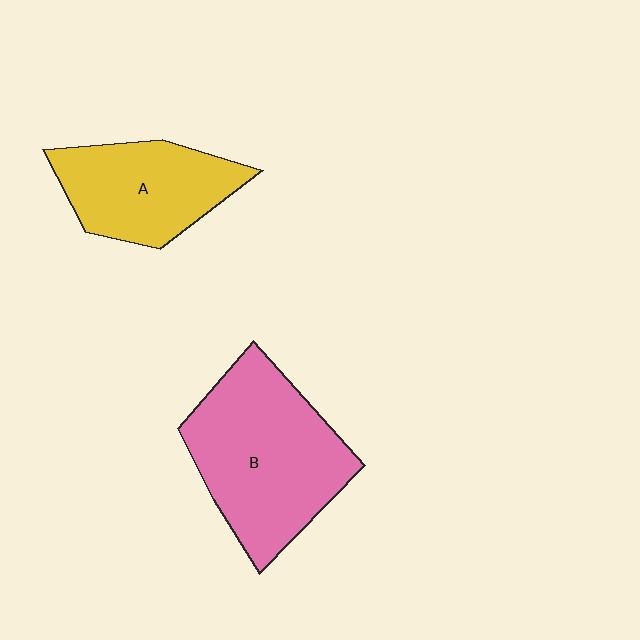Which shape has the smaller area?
Shape A (yellow).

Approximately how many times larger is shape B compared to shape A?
Approximately 1.5 times.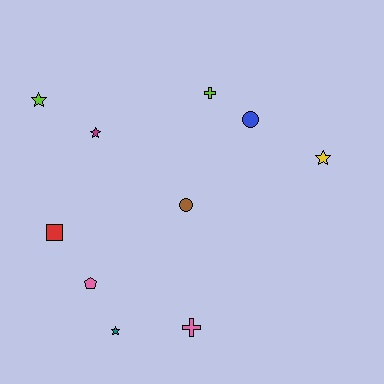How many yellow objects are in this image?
There is 1 yellow object.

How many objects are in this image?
There are 10 objects.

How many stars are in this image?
There are 4 stars.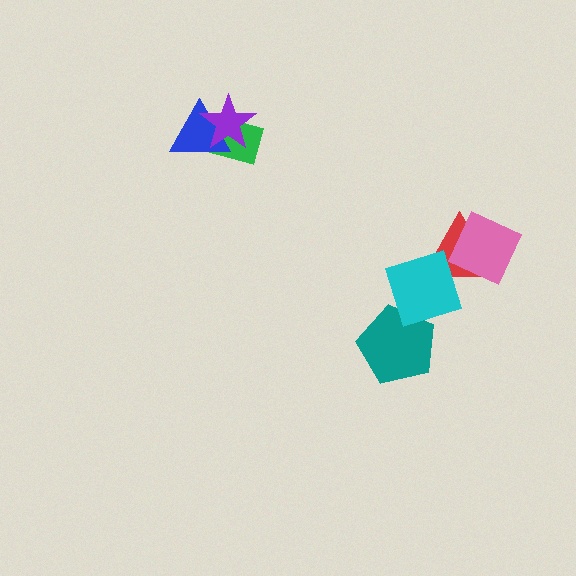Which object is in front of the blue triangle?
The purple star is in front of the blue triangle.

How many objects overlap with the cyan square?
2 objects overlap with the cyan square.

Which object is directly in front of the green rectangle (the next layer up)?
The blue triangle is directly in front of the green rectangle.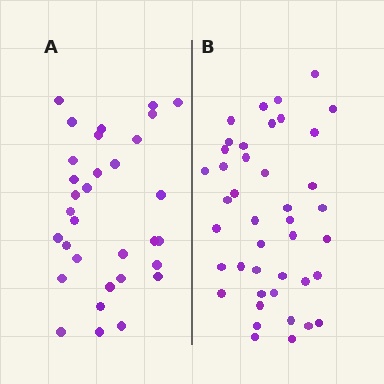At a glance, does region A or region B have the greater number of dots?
Region B (the right region) has more dots.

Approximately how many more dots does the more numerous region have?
Region B has roughly 10 or so more dots than region A.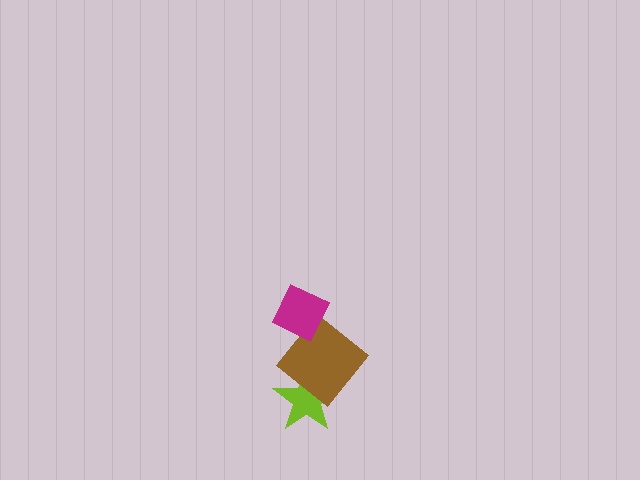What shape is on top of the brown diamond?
The magenta diamond is on top of the brown diamond.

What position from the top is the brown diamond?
The brown diamond is 2nd from the top.